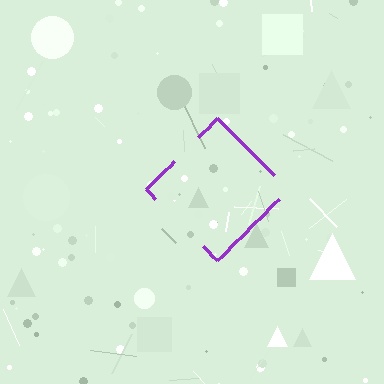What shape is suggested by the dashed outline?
The dashed outline suggests a diamond.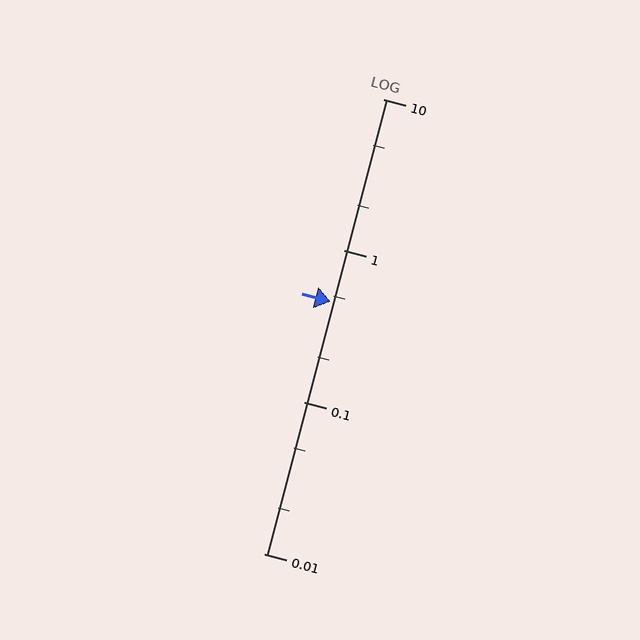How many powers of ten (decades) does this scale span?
The scale spans 3 decades, from 0.01 to 10.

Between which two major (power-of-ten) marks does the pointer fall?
The pointer is between 0.1 and 1.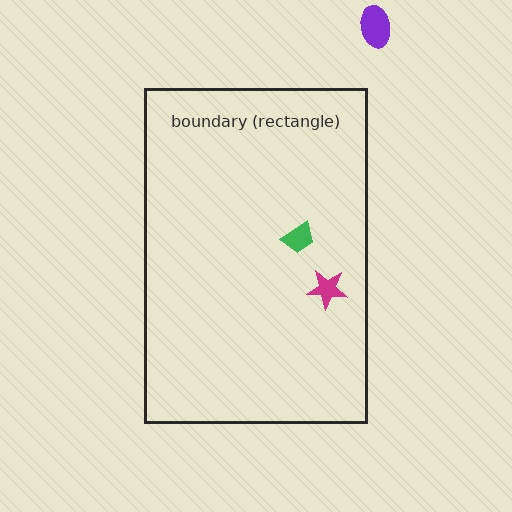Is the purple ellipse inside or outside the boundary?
Outside.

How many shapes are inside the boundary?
2 inside, 1 outside.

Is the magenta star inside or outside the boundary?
Inside.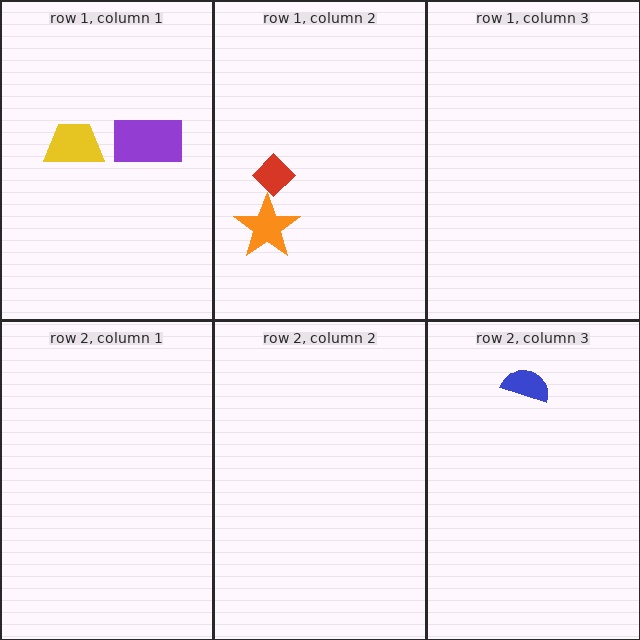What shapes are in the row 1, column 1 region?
The yellow trapezoid, the purple rectangle.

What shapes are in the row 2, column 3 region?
The blue semicircle.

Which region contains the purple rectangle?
The row 1, column 1 region.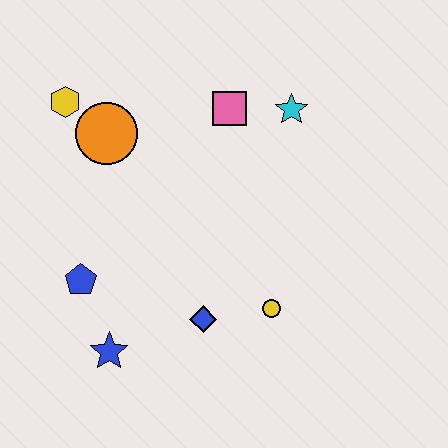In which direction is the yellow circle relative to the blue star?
The yellow circle is to the right of the blue star.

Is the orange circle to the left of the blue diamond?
Yes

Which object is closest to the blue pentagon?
The blue star is closest to the blue pentagon.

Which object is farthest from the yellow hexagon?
The yellow circle is farthest from the yellow hexagon.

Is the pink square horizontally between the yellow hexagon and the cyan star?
Yes